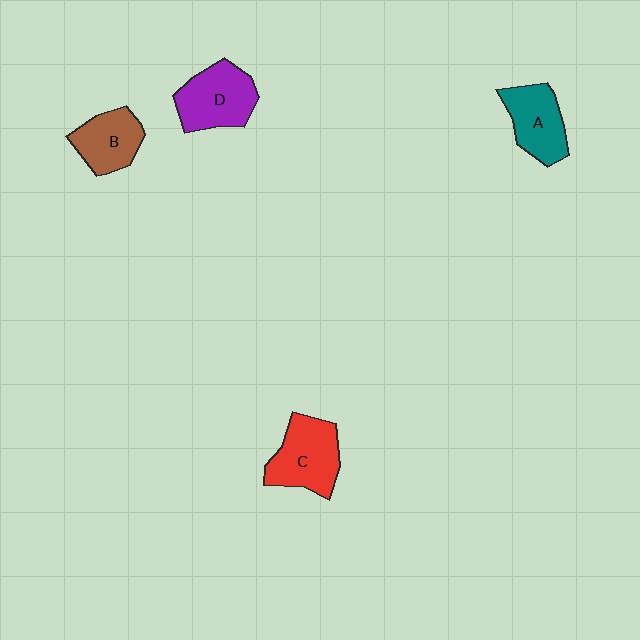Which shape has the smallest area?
Shape B (brown).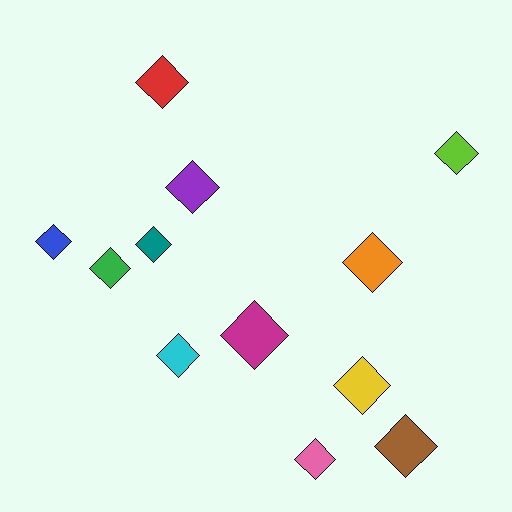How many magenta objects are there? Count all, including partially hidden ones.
There is 1 magenta object.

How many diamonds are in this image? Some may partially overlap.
There are 12 diamonds.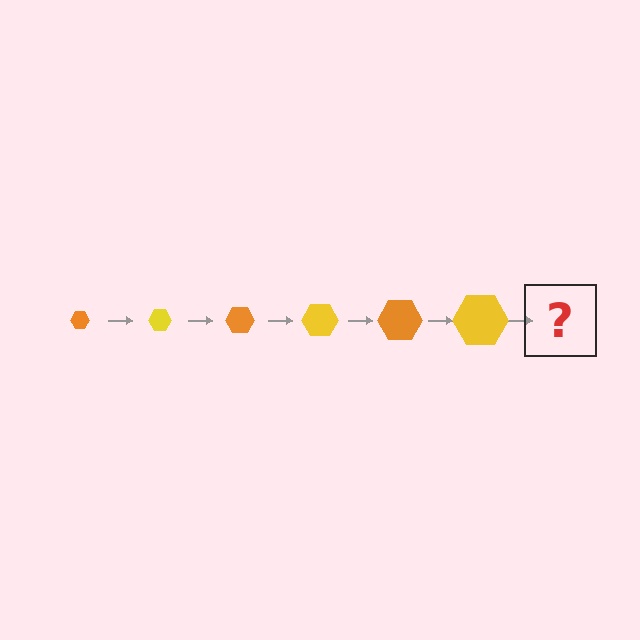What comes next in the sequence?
The next element should be an orange hexagon, larger than the previous one.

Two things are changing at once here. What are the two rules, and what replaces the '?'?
The two rules are that the hexagon grows larger each step and the color cycles through orange and yellow. The '?' should be an orange hexagon, larger than the previous one.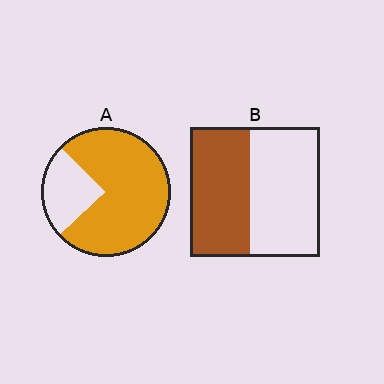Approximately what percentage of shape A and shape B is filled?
A is approximately 75% and B is approximately 45%.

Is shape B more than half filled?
Roughly half.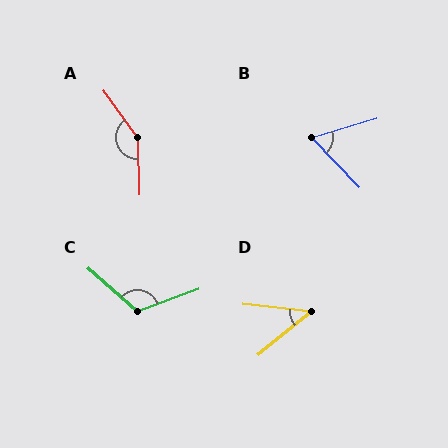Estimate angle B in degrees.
Approximately 62 degrees.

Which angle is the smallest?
D, at approximately 46 degrees.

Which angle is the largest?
A, at approximately 146 degrees.